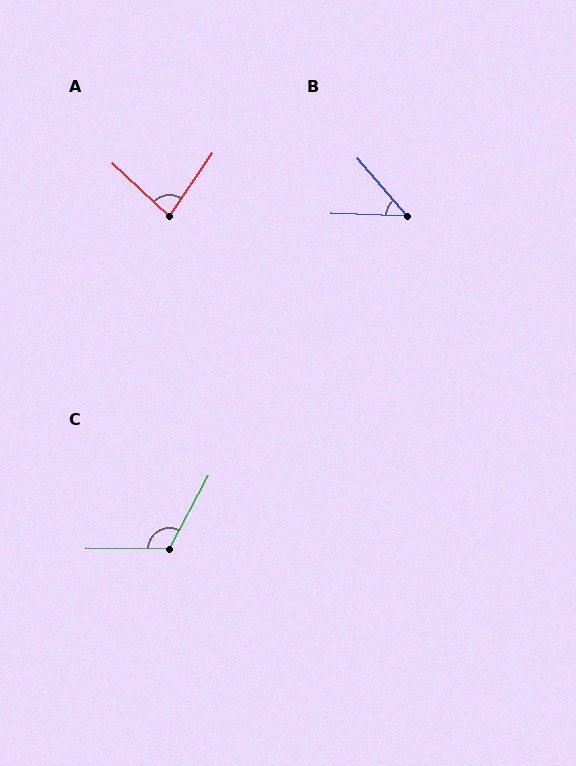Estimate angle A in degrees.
Approximately 81 degrees.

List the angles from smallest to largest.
B (47°), A (81°), C (118°).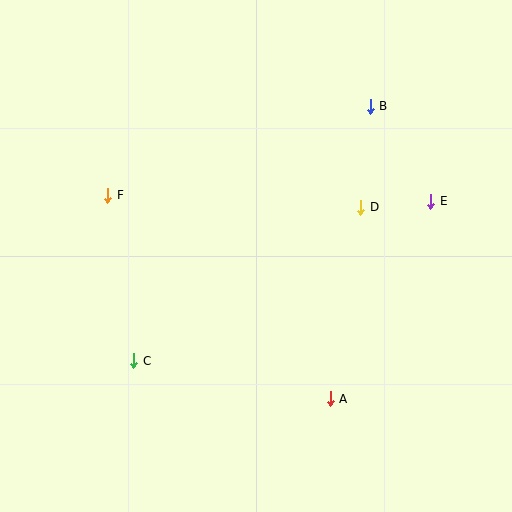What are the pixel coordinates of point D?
Point D is at (361, 207).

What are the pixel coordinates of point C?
Point C is at (134, 361).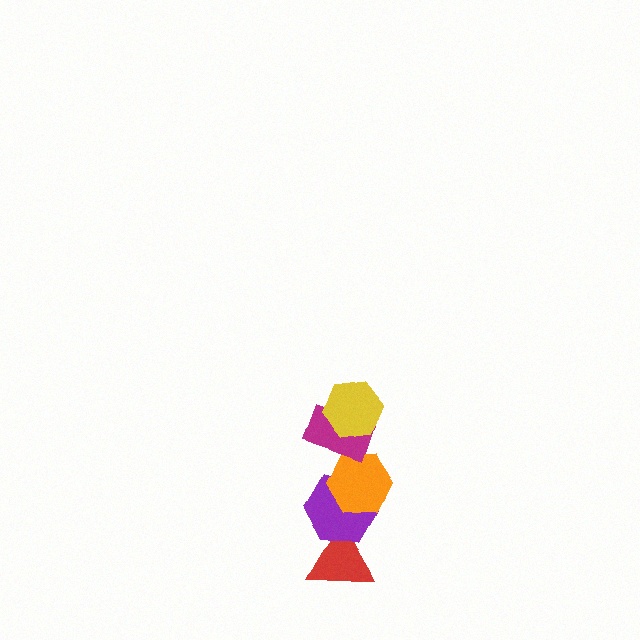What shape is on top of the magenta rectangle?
The yellow hexagon is on top of the magenta rectangle.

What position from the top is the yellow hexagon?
The yellow hexagon is 1st from the top.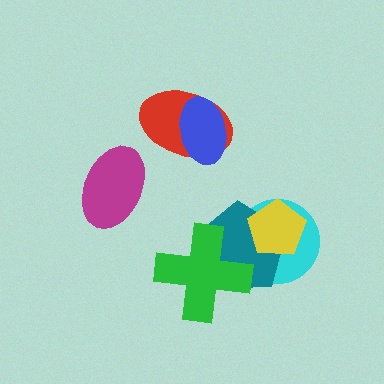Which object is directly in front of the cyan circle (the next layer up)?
The teal pentagon is directly in front of the cyan circle.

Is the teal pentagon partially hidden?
Yes, it is partially covered by another shape.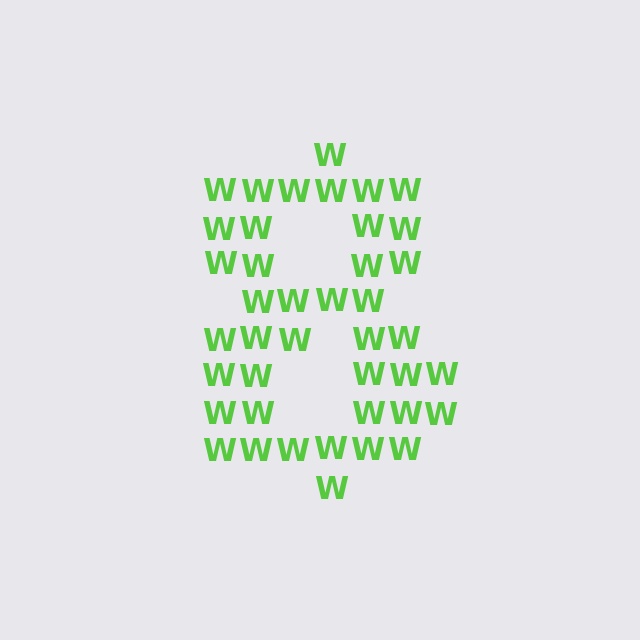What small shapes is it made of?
It is made of small letter W's.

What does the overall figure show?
The overall figure shows the digit 8.